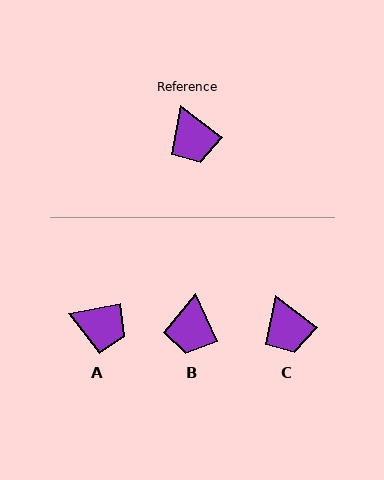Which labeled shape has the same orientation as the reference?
C.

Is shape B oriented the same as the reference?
No, it is off by about 29 degrees.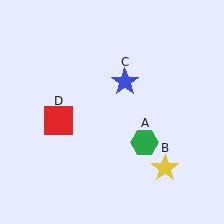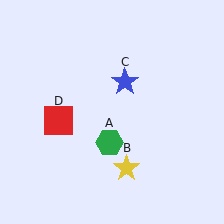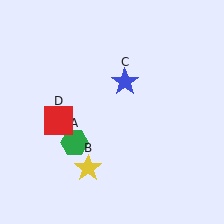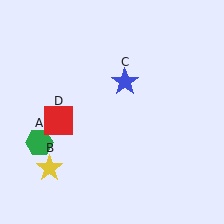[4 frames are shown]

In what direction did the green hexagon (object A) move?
The green hexagon (object A) moved left.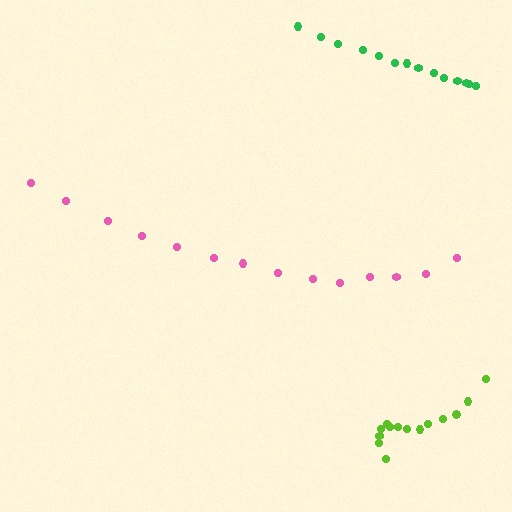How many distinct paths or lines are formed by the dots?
There are 3 distinct paths.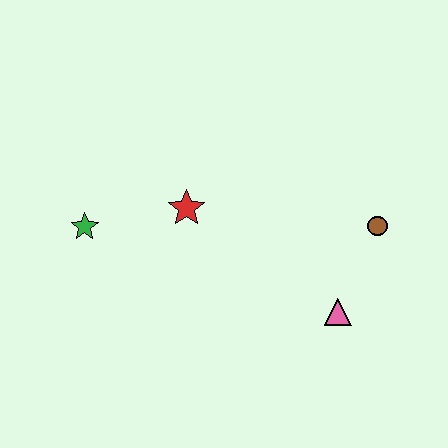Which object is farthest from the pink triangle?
The green star is farthest from the pink triangle.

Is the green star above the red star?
No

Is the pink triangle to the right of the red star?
Yes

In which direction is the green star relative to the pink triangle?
The green star is to the left of the pink triangle.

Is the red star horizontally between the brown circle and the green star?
Yes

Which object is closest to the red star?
The green star is closest to the red star.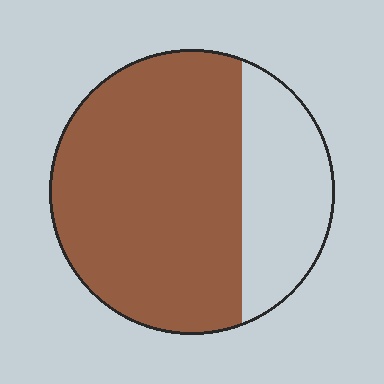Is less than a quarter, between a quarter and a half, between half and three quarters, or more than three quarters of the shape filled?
Between half and three quarters.